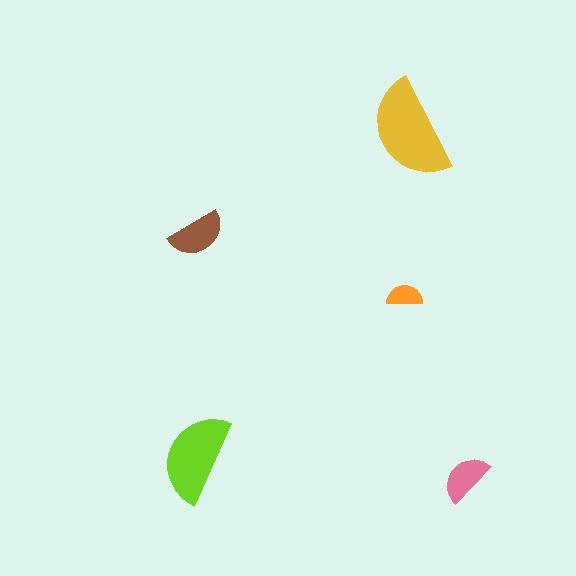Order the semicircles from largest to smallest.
the yellow one, the lime one, the brown one, the pink one, the orange one.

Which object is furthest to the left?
The lime semicircle is leftmost.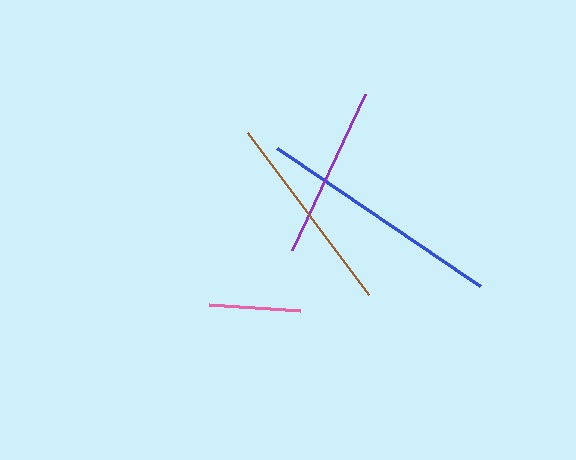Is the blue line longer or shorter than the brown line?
The blue line is longer than the brown line.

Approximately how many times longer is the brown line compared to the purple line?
The brown line is approximately 1.2 times the length of the purple line.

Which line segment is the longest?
The blue line is the longest at approximately 245 pixels.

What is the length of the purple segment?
The purple segment is approximately 172 pixels long.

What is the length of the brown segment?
The brown segment is approximately 202 pixels long.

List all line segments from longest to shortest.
From longest to shortest: blue, brown, purple, pink.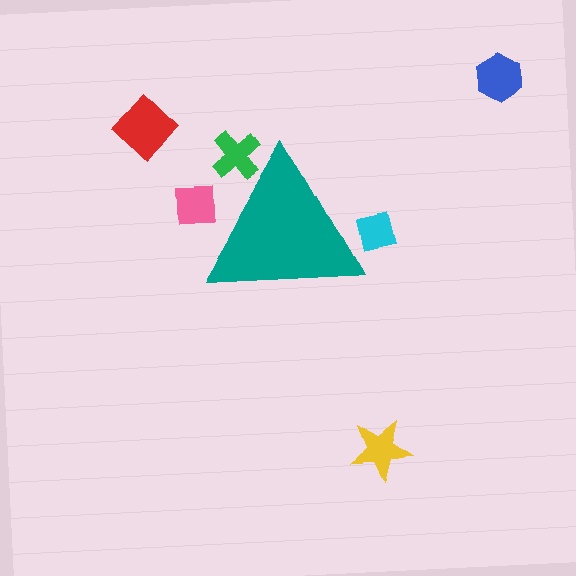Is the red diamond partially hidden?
No, the red diamond is fully visible.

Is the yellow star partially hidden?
No, the yellow star is fully visible.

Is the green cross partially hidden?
Yes, the green cross is partially hidden behind the teal triangle.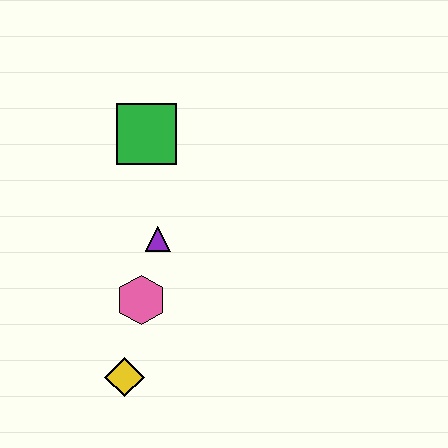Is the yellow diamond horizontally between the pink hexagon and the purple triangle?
No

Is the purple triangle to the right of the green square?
Yes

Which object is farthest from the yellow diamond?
The green square is farthest from the yellow diamond.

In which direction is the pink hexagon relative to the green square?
The pink hexagon is below the green square.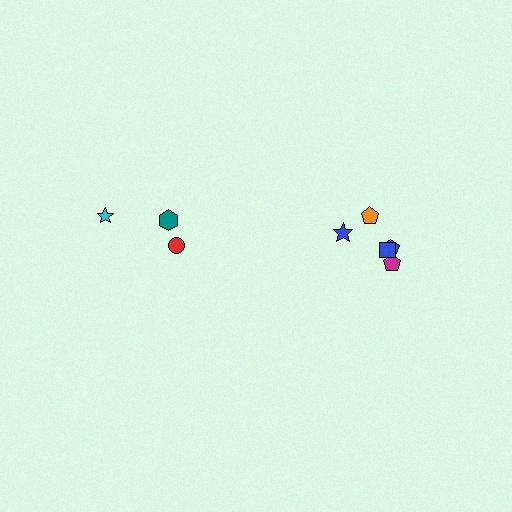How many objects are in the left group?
There are 3 objects.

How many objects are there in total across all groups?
There are 8 objects.